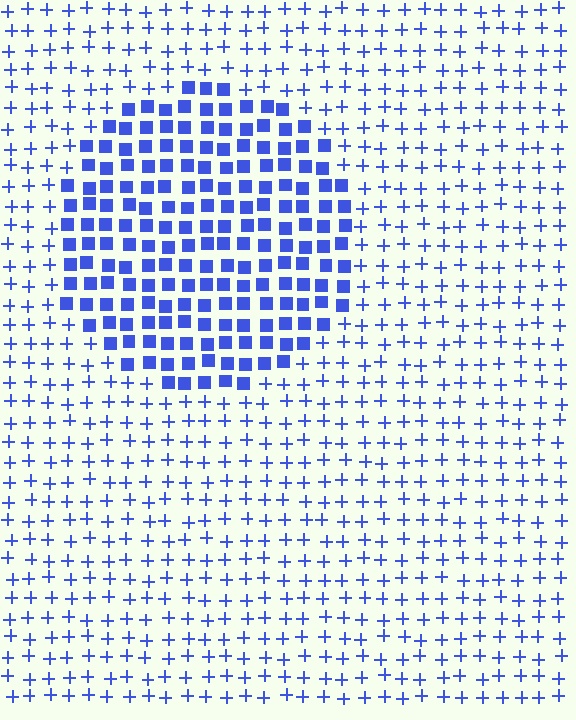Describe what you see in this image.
The image is filled with small blue elements arranged in a uniform grid. A circle-shaped region contains squares, while the surrounding area contains plus signs. The boundary is defined purely by the change in element shape.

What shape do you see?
I see a circle.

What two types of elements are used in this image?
The image uses squares inside the circle region and plus signs outside it.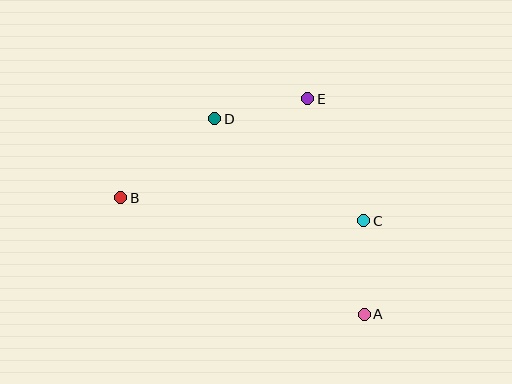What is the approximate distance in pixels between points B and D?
The distance between B and D is approximately 123 pixels.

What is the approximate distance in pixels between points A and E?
The distance between A and E is approximately 223 pixels.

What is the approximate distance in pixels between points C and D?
The distance between C and D is approximately 181 pixels.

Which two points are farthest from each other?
Points A and B are farthest from each other.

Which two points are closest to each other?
Points A and C are closest to each other.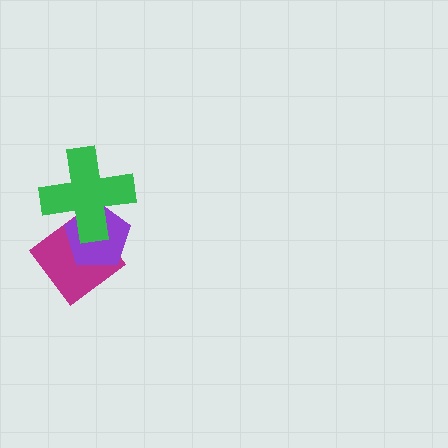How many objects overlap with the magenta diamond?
2 objects overlap with the magenta diamond.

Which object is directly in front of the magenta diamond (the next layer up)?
The purple pentagon is directly in front of the magenta diamond.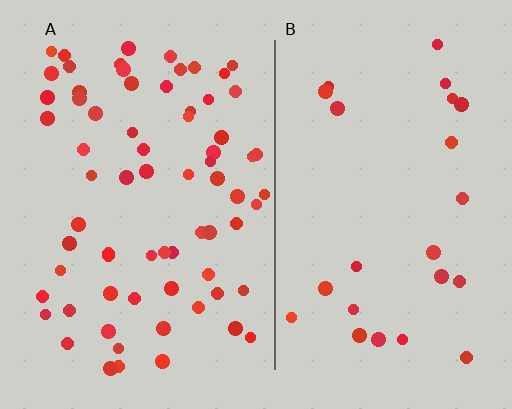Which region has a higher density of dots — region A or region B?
A (the left).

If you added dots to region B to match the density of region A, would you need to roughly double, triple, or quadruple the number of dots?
Approximately triple.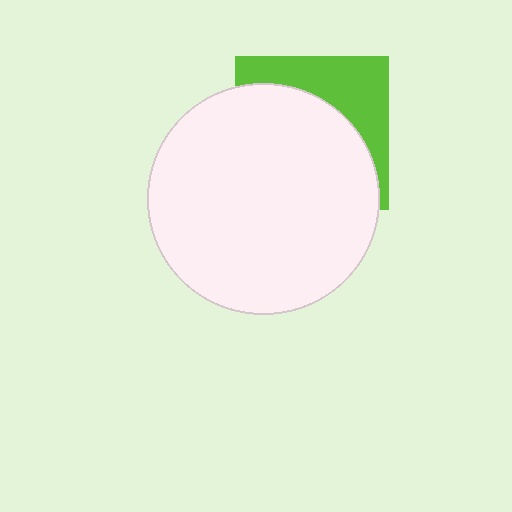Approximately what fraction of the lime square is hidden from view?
Roughly 65% of the lime square is hidden behind the white circle.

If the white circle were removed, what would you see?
You would see the complete lime square.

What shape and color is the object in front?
The object in front is a white circle.